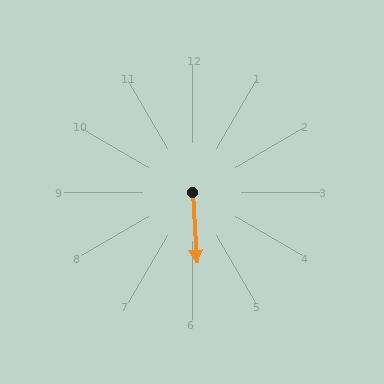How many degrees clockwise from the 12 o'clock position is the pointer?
Approximately 176 degrees.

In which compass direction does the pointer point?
South.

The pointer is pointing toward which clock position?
Roughly 6 o'clock.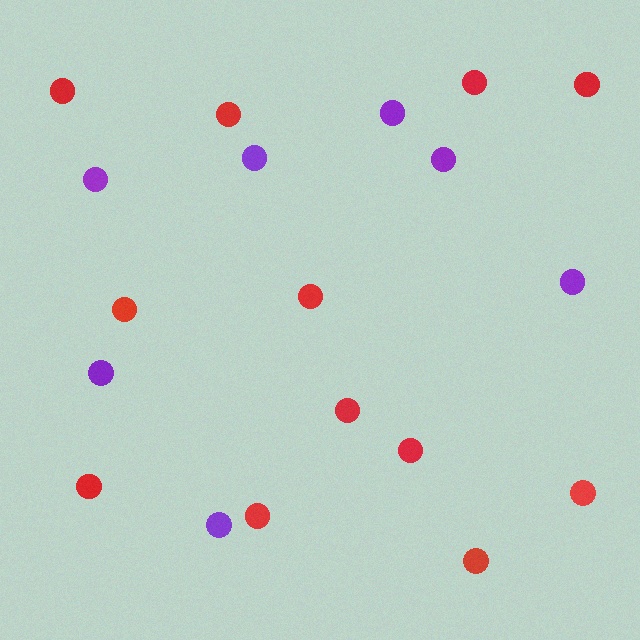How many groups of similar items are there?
There are 2 groups: one group of red circles (12) and one group of purple circles (7).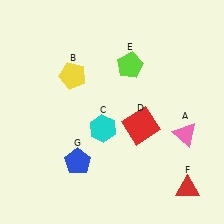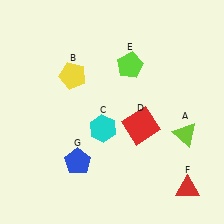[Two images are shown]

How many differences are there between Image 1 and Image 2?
There is 1 difference between the two images.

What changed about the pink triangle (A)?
In Image 1, A is pink. In Image 2, it changed to lime.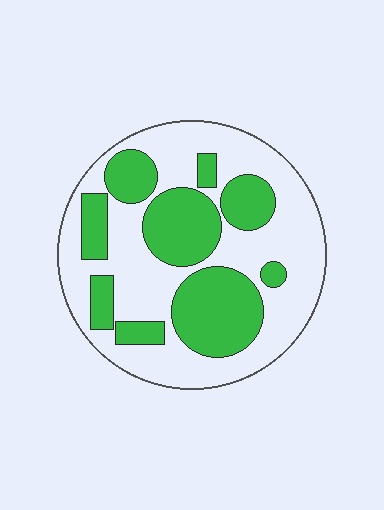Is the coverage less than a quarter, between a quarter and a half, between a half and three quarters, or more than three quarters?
Between a quarter and a half.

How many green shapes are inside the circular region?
9.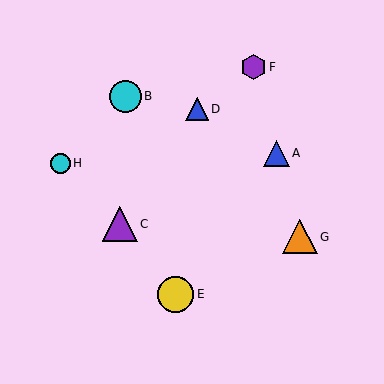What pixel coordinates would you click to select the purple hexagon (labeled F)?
Click at (253, 67) to select the purple hexagon F.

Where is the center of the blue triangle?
The center of the blue triangle is at (276, 153).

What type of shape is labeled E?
Shape E is a yellow circle.